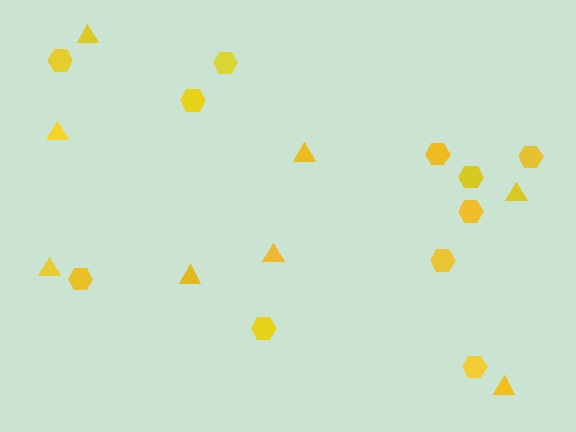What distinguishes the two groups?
There are 2 groups: one group of hexagons (11) and one group of triangles (8).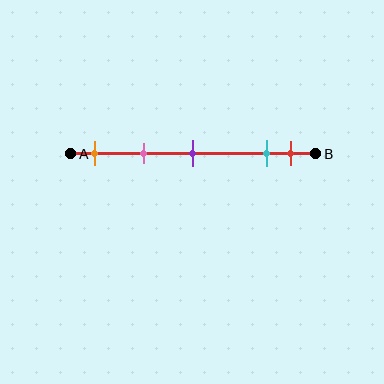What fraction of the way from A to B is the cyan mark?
The cyan mark is approximately 80% (0.8) of the way from A to B.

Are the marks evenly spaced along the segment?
No, the marks are not evenly spaced.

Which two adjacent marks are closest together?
The cyan and red marks are the closest adjacent pair.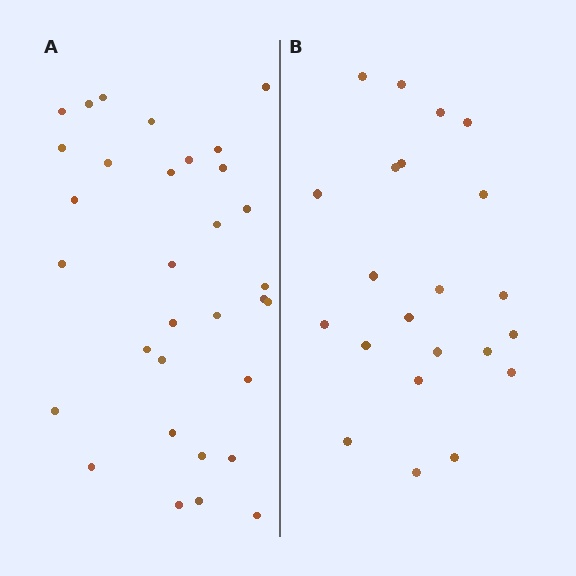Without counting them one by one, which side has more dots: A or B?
Region A (the left region) has more dots.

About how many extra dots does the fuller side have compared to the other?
Region A has roughly 10 or so more dots than region B.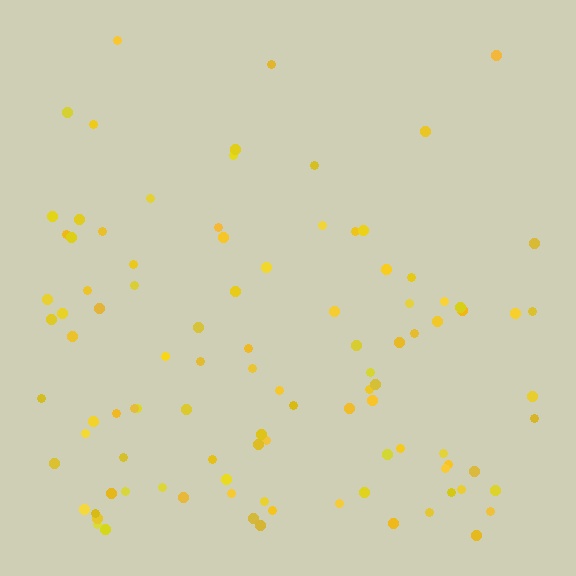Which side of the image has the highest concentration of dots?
The bottom.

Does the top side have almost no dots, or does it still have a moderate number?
Still a moderate number, just noticeably fewer than the bottom.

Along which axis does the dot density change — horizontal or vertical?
Vertical.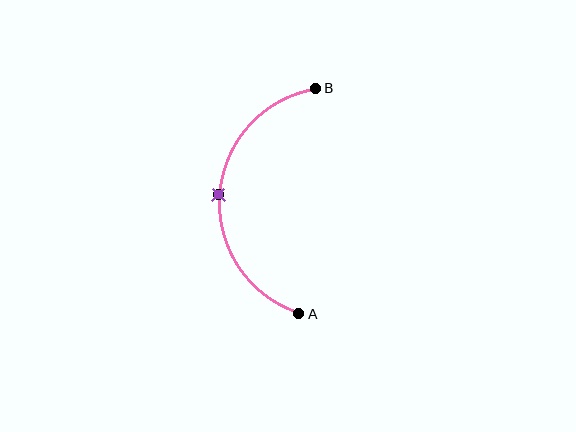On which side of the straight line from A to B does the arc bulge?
The arc bulges to the left of the straight line connecting A and B.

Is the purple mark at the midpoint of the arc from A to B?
Yes. The purple mark lies on the arc at equal arc-length from both A and B — it is the arc midpoint.